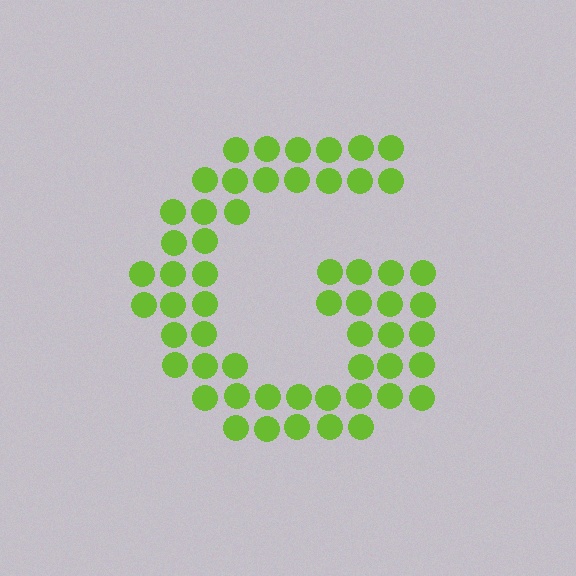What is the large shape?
The large shape is the letter G.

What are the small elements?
The small elements are circles.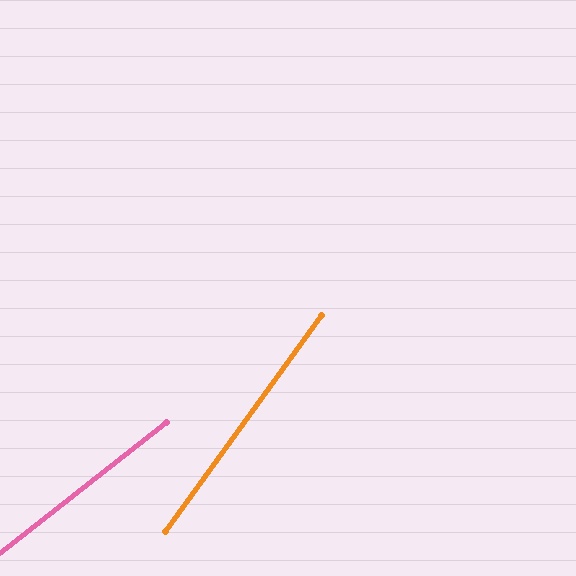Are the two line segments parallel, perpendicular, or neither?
Neither parallel nor perpendicular — they differ by about 16°.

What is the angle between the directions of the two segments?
Approximately 16 degrees.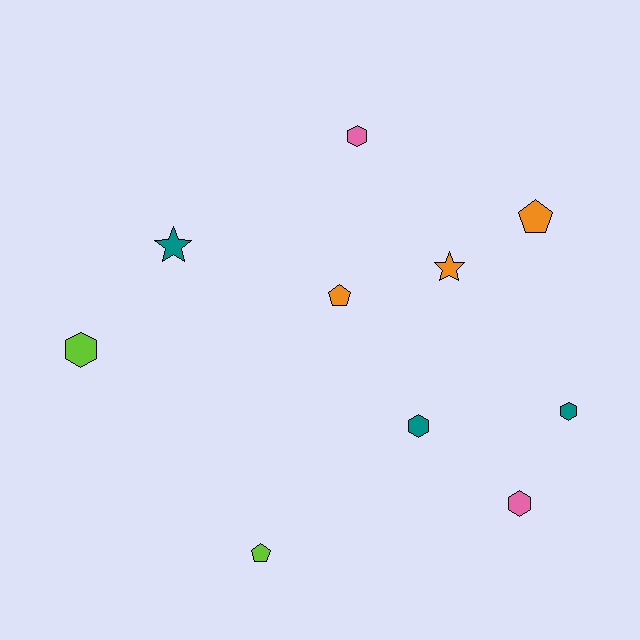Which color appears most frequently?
Teal, with 3 objects.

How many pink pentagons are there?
There are no pink pentagons.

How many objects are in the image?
There are 10 objects.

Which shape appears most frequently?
Hexagon, with 5 objects.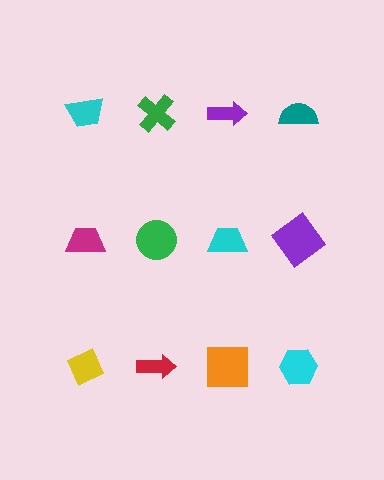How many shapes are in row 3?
4 shapes.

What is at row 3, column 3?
An orange square.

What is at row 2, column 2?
A green circle.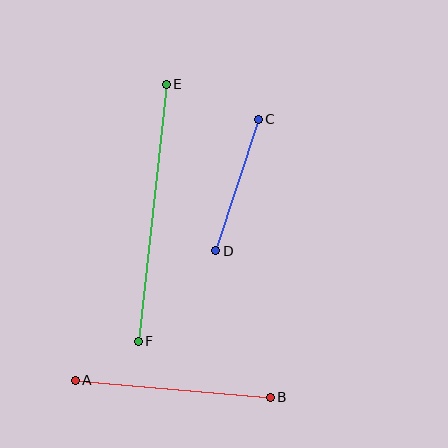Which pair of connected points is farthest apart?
Points E and F are farthest apart.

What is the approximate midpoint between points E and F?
The midpoint is at approximately (152, 213) pixels.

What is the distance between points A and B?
The distance is approximately 196 pixels.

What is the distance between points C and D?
The distance is approximately 138 pixels.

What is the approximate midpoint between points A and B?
The midpoint is at approximately (173, 389) pixels.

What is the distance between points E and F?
The distance is approximately 259 pixels.